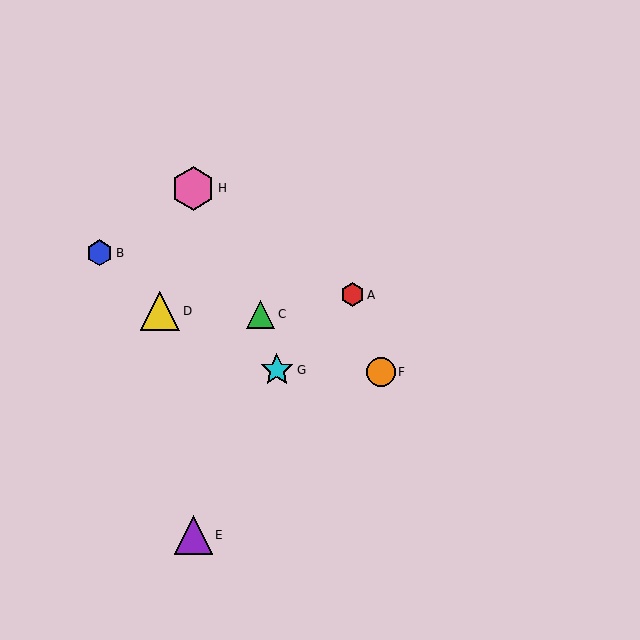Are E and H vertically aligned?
Yes, both are at x≈193.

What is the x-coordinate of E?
Object E is at x≈193.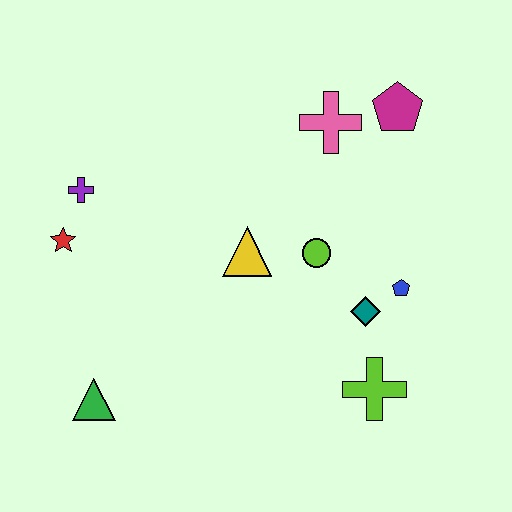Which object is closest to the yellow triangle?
The lime circle is closest to the yellow triangle.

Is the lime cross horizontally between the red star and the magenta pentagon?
Yes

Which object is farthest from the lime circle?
The green triangle is farthest from the lime circle.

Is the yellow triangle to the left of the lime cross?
Yes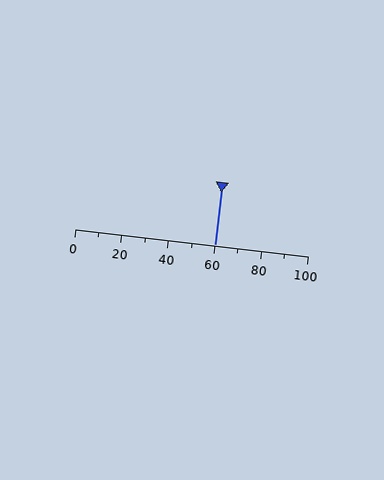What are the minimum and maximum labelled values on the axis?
The axis runs from 0 to 100.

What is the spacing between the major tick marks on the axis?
The major ticks are spaced 20 apart.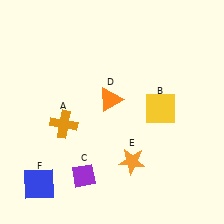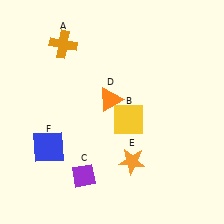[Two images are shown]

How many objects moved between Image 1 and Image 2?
3 objects moved between the two images.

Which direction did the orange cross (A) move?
The orange cross (A) moved up.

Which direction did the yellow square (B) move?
The yellow square (B) moved left.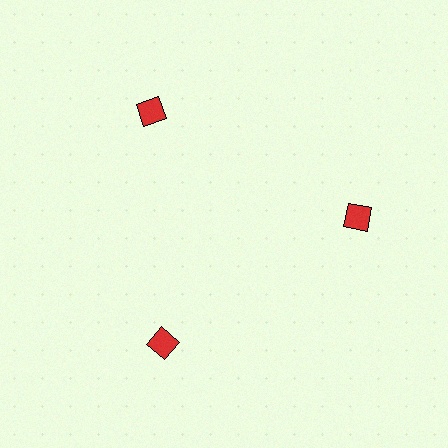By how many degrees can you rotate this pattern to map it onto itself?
The pattern maps onto itself every 120 degrees of rotation.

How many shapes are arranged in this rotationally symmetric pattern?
There are 3 shapes, arranged in 3 groups of 1.